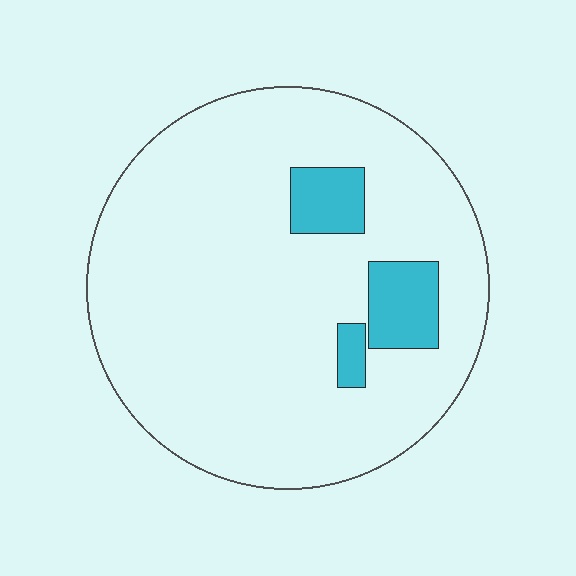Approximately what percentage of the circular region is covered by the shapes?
Approximately 10%.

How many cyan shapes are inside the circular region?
3.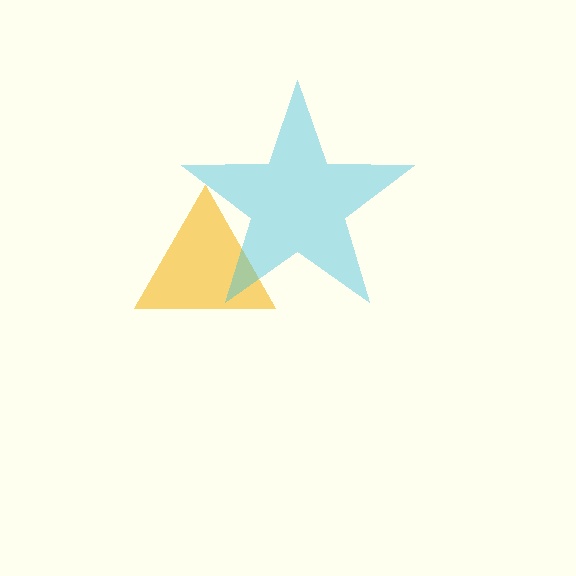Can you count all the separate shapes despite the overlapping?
Yes, there are 2 separate shapes.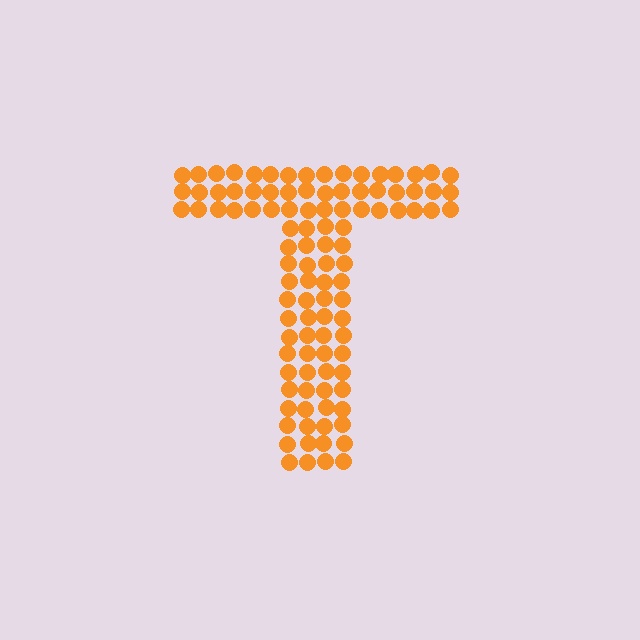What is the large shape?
The large shape is the letter T.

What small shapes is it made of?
It is made of small circles.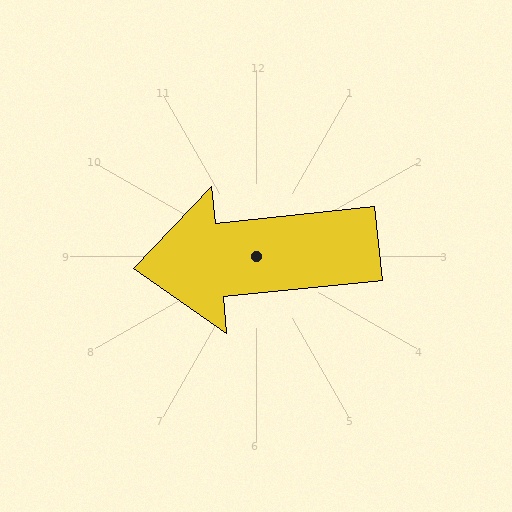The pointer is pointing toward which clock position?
Roughly 9 o'clock.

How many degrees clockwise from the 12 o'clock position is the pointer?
Approximately 264 degrees.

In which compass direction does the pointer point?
West.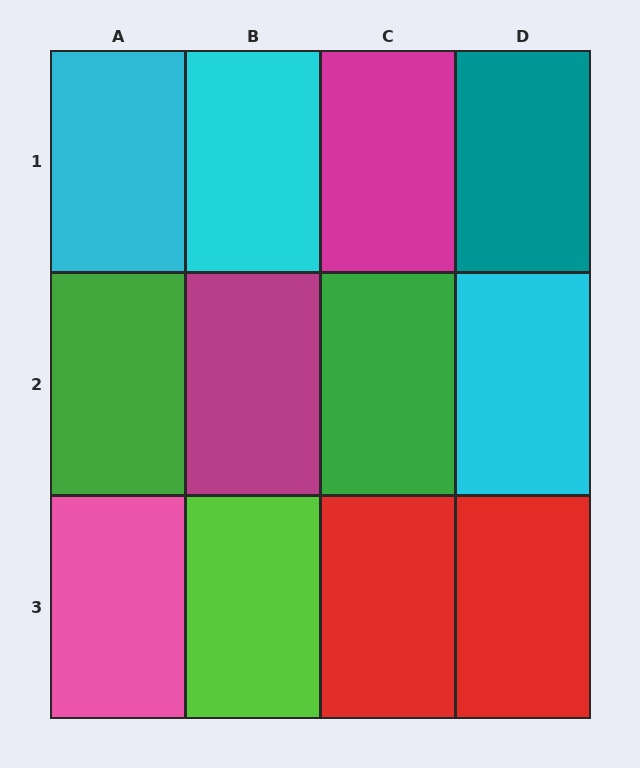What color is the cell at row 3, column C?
Red.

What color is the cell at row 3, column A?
Pink.